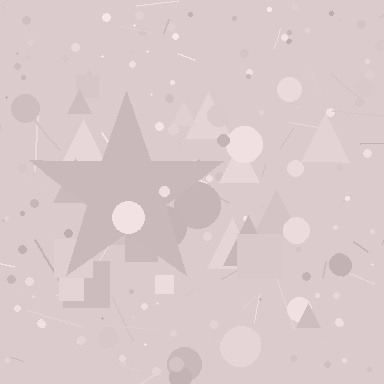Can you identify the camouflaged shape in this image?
The camouflaged shape is a star.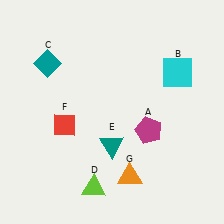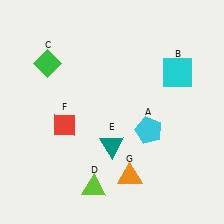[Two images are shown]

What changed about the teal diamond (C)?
In Image 1, C is teal. In Image 2, it changed to green.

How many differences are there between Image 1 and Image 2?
There are 2 differences between the two images.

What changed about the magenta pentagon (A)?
In Image 1, A is magenta. In Image 2, it changed to cyan.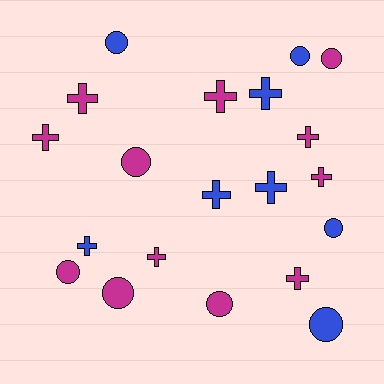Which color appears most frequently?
Magenta, with 12 objects.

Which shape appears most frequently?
Cross, with 11 objects.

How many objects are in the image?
There are 20 objects.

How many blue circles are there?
There are 4 blue circles.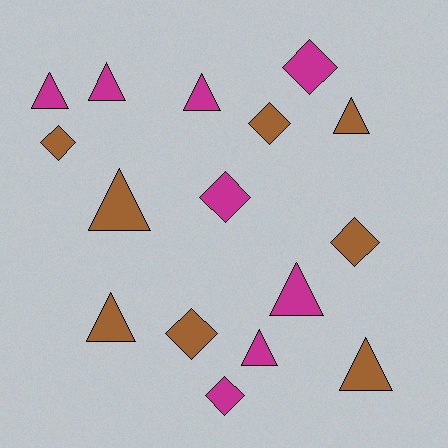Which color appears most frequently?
Magenta, with 8 objects.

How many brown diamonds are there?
There are 4 brown diamonds.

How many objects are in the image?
There are 16 objects.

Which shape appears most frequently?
Triangle, with 9 objects.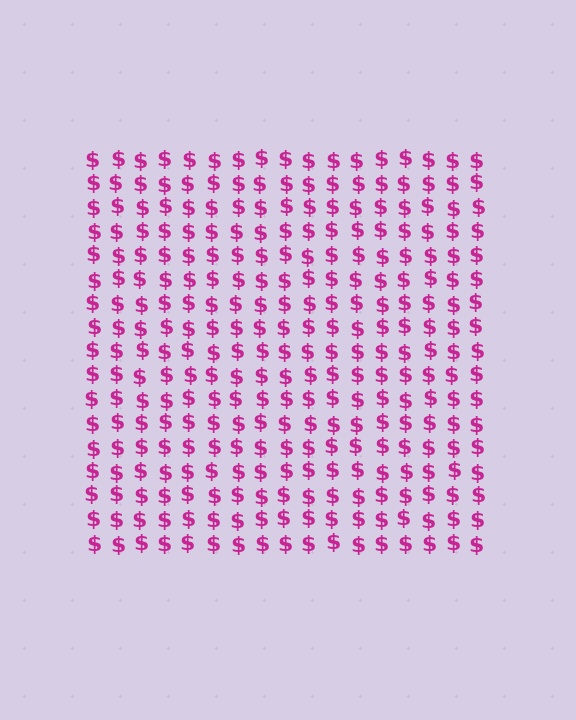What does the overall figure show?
The overall figure shows a square.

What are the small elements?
The small elements are dollar signs.